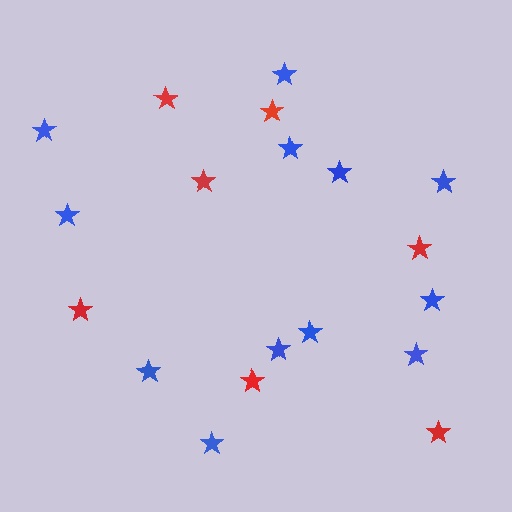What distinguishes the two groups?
There are 2 groups: one group of red stars (7) and one group of blue stars (12).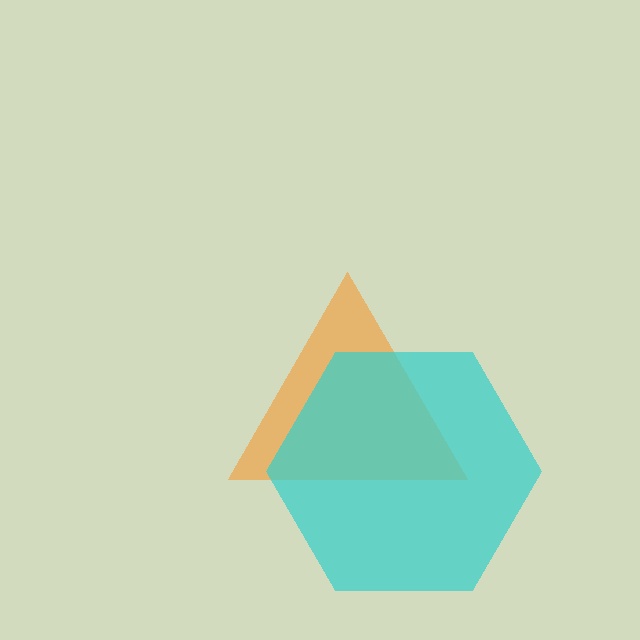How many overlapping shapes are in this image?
There are 2 overlapping shapes in the image.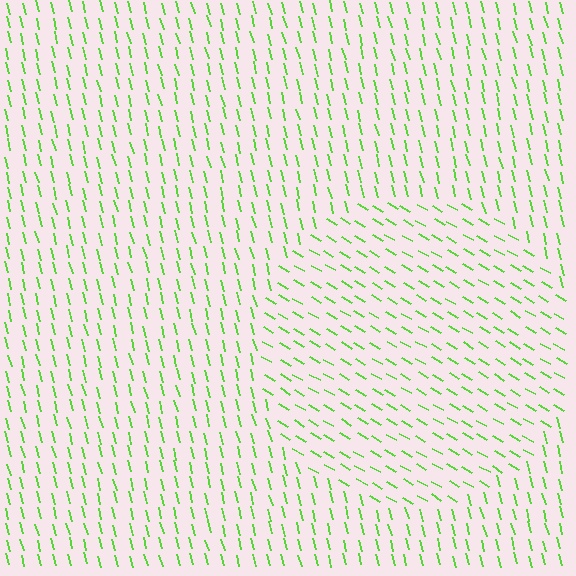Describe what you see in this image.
The image is filled with small lime line segments. A circle region in the image has lines oriented differently from the surrounding lines, creating a visible texture boundary.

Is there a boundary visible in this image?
Yes, there is a texture boundary formed by a change in line orientation.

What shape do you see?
I see a circle.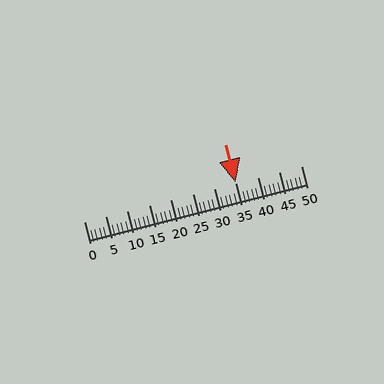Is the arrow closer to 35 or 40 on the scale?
The arrow is closer to 35.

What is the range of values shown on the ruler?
The ruler shows values from 0 to 50.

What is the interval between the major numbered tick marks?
The major tick marks are spaced 5 units apart.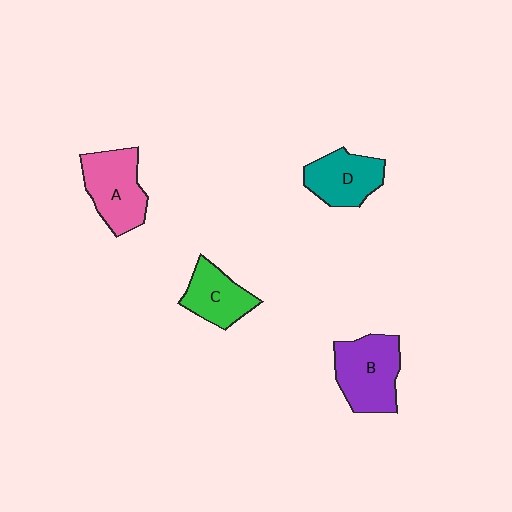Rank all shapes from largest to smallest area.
From largest to smallest: B (purple), A (pink), D (teal), C (green).